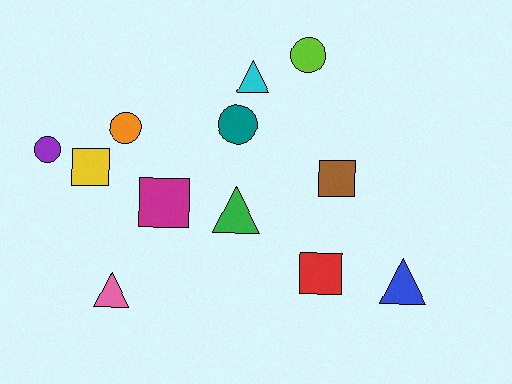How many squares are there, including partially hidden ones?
There are 4 squares.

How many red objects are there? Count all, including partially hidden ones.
There is 1 red object.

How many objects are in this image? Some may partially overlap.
There are 12 objects.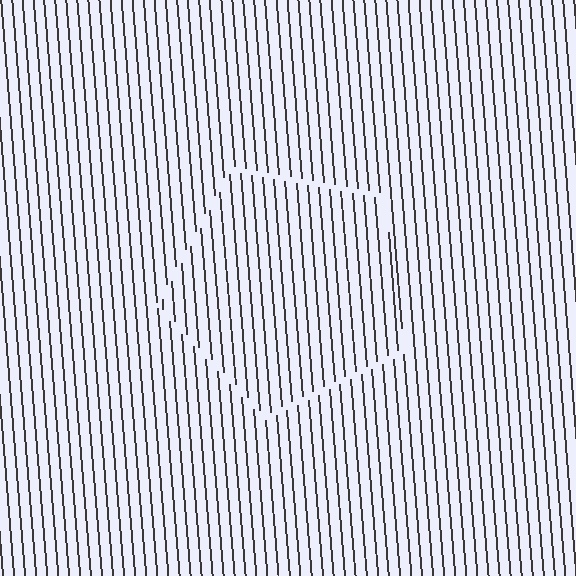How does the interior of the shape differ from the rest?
The interior of the shape contains the same grating, shifted by half a period — the contour is defined by the phase discontinuity where line-ends from the inner and outer gratings abut.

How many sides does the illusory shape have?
5 sides — the line-ends trace a pentagon.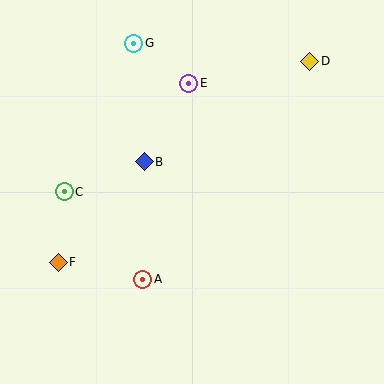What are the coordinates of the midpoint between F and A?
The midpoint between F and A is at (100, 271).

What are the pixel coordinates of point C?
Point C is at (64, 192).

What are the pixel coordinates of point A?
Point A is at (143, 279).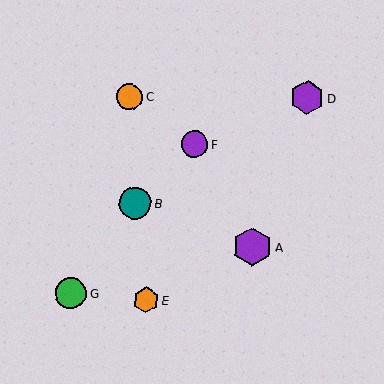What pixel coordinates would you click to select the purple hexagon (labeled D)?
Click at (307, 97) to select the purple hexagon D.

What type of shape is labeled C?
Shape C is an orange circle.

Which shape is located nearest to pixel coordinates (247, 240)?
The purple hexagon (labeled A) at (252, 247) is nearest to that location.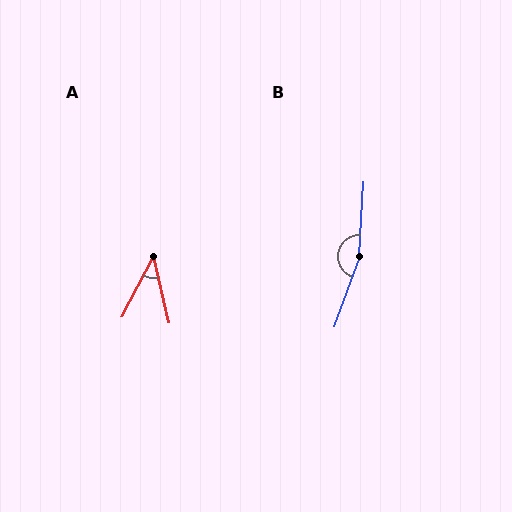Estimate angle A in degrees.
Approximately 41 degrees.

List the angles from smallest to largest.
A (41°), B (164°).